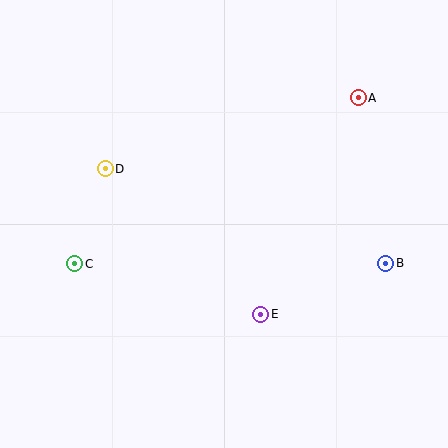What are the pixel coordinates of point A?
Point A is at (358, 98).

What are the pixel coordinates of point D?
Point D is at (105, 169).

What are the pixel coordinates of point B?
Point B is at (386, 263).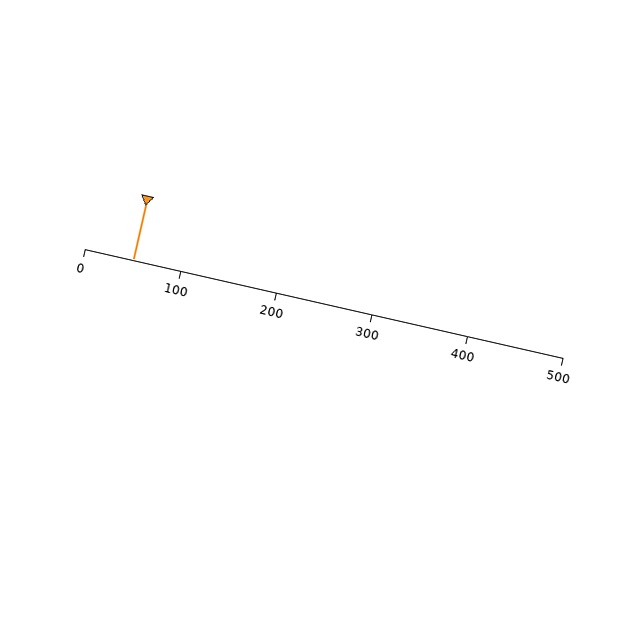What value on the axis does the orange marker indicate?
The marker indicates approximately 50.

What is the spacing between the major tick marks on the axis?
The major ticks are spaced 100 apart.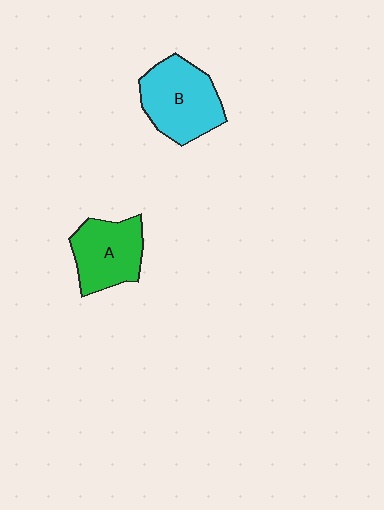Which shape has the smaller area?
Shape A (green).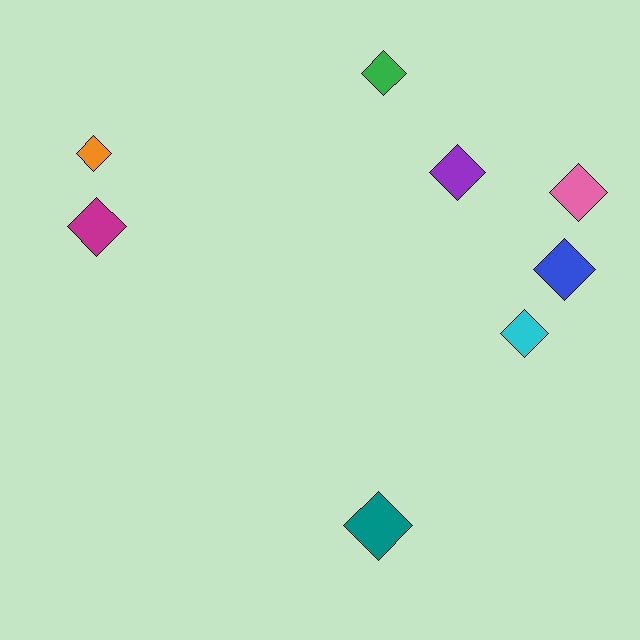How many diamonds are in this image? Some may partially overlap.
There are 8 diamonds.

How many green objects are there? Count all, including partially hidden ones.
There is 1 green object.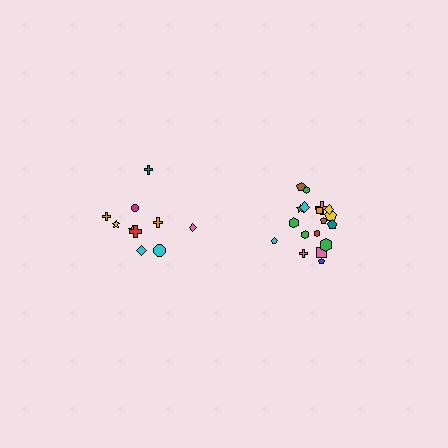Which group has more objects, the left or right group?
The right group.